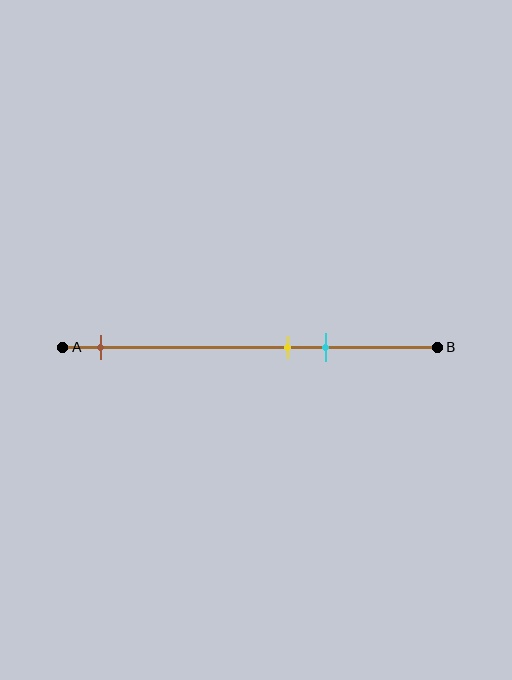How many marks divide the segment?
There are 3 marks dividing the segment.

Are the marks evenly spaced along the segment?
No, the marks are not evenly spaced.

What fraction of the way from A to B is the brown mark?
The brown mark is approximately 10% (0.1) of the way from A to B.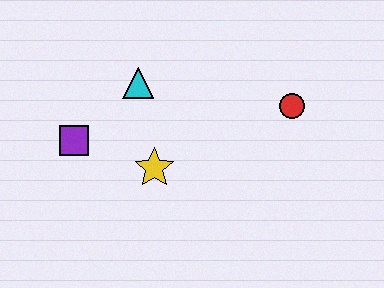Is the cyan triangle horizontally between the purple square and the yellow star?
Yes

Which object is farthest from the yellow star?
The red circle is farthest from the yellow star.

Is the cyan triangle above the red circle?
Yes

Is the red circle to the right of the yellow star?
Yes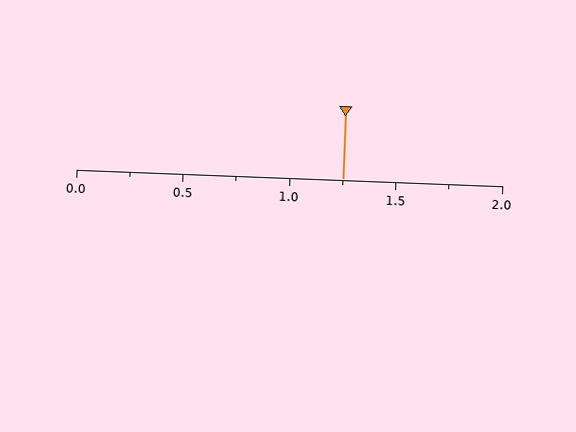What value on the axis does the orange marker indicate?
The marker indicates approximately 1.25.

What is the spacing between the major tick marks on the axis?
The major ticks are spaced 0.5 apart.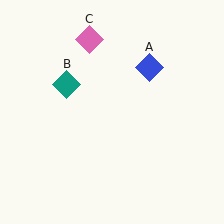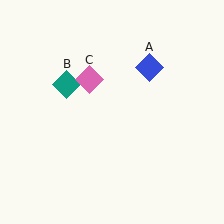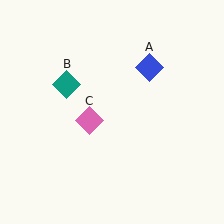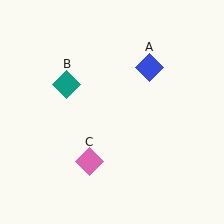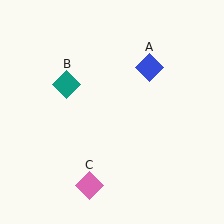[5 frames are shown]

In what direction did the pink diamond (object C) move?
The pink diamond (object C) moved down.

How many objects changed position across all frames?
1 object changed position: pink diamond (object C).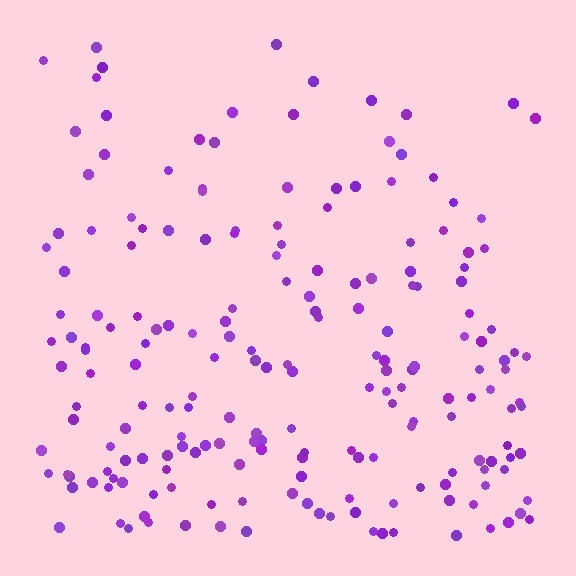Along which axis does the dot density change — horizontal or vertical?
Vertical.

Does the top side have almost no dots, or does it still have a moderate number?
Still a moderate number, just noticeably fewer than the bottom.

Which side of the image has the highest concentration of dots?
The bottom.